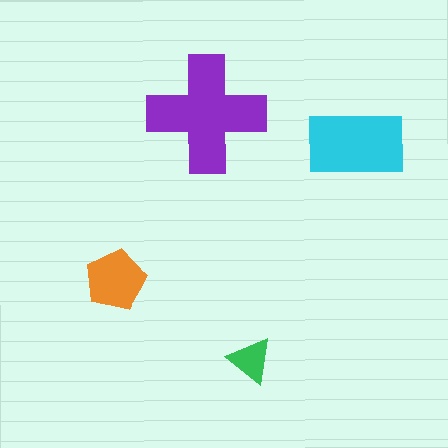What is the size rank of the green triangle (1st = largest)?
4th.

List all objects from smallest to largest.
The green triangle, the orange pentagon, the cyan rectangle, the purple cross.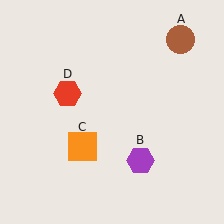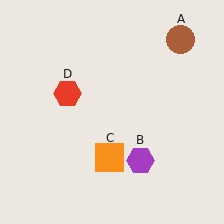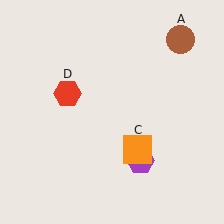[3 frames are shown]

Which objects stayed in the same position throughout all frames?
Brown circle (object A) and purple hexagon (object B) and red hexagon (object D) remained stationary.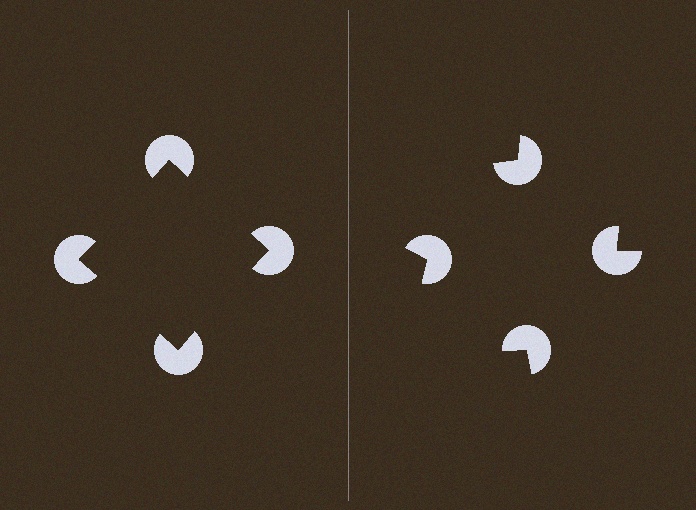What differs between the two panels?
The pac-man discs are positioned identically on both sides; only the wedge orientations differ. On the left they align to a square; on the right they are misaligned.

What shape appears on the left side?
An illusory square.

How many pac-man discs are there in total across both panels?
8 — 4 on each side.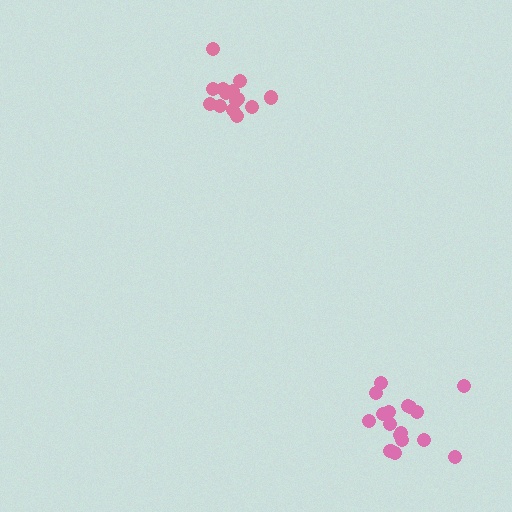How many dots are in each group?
Group 1: 17 dots, Group 2: 14 dots (31 total).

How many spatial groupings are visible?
There are 2 spatial groupings.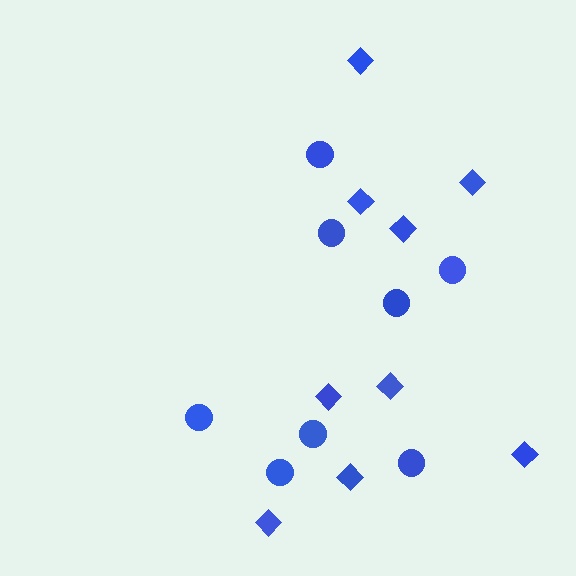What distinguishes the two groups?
There are 2 groups: one group of diamonds (9) and one group of circles (8).